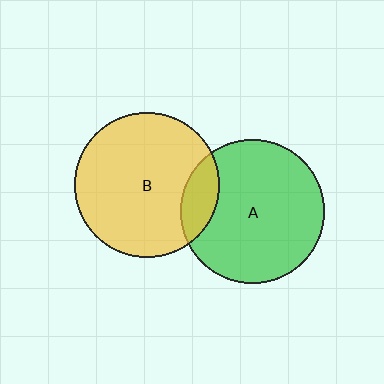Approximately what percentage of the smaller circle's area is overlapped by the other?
Approximately 15%.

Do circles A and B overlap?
Yes.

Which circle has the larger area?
Circle B (yellow).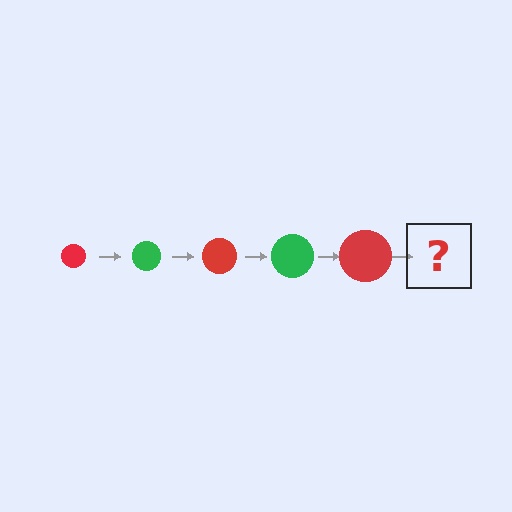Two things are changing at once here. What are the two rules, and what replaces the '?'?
The two rules are that the circle grows larger each step and the color cycles through red and green. The '?' should be a green circle, larger than the previous one.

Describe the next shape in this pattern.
It should be a green circle, larger than the previous one.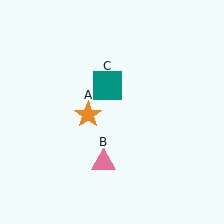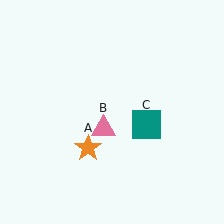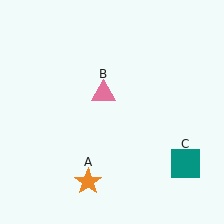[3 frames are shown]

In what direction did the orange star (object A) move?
The orange star (object A) moved down.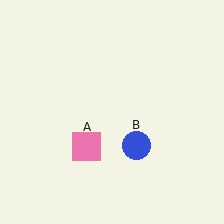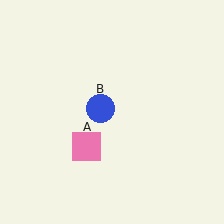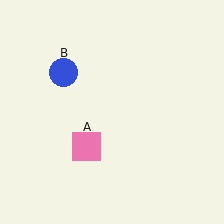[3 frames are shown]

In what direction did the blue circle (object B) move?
The blue circle (object B) moved up and to the left.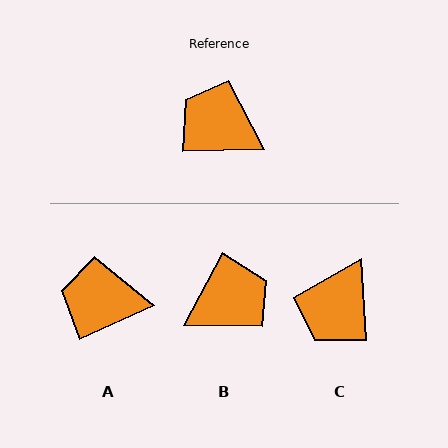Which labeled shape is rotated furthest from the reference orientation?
B, about 119 degrees away.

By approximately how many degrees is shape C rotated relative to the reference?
Approximately 92 degrees counter-clockwise.